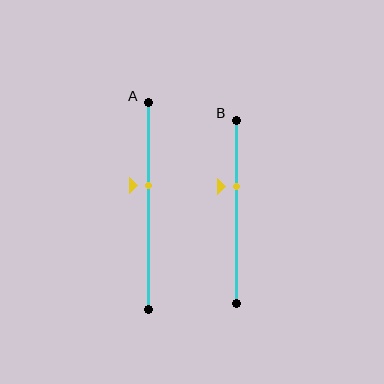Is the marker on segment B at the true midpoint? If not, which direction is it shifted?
No, the marker on segment B is shifted upward by about 14% of the segment length.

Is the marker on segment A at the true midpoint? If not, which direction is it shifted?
No, the marker on segment A is shifted upward by about 10% of the segment length.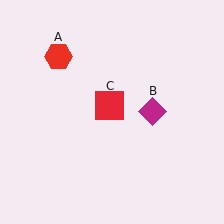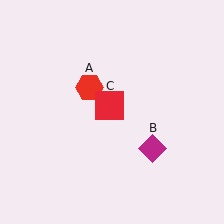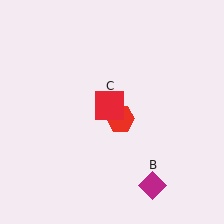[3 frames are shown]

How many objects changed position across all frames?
2 objects changed position: red hexagon (object A), magenta diamond (object B).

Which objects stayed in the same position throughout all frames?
Red square (object C) remained stationary.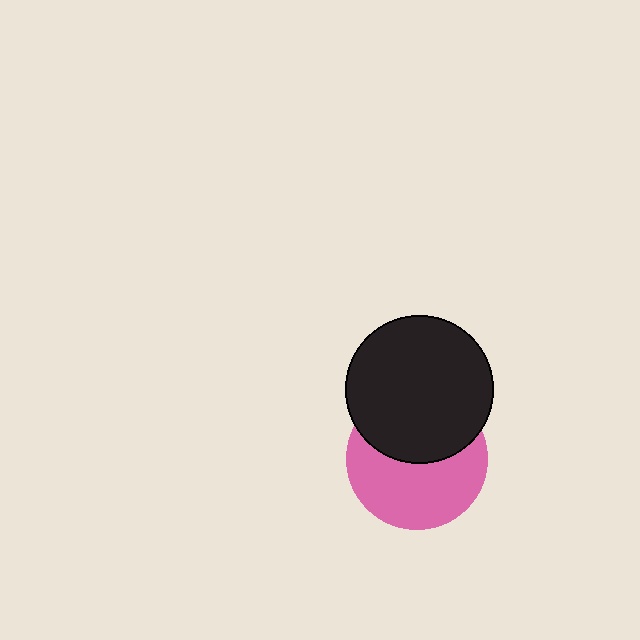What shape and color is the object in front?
The object in front is a black circle.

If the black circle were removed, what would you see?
You would see the complete pink circle.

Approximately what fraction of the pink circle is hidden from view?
Roughly 44% of the pink circle is hidden behind the black circle.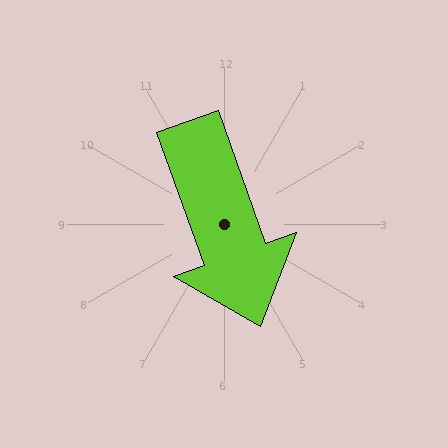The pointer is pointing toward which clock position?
Roughly 5 o'clock.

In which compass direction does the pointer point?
South.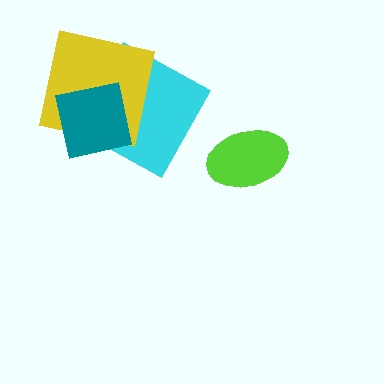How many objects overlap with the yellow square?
2 objects overlap with the yellow square.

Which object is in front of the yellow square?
The teal square is in front of the yellow square.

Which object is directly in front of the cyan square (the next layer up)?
The yellow square is directly in front of the cyan square.